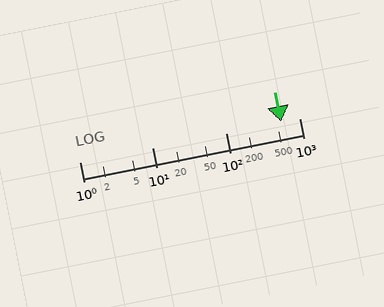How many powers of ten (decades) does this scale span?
The scale spans 3 decades, from 1 to 1000.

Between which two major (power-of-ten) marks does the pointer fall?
The pointer is between 100 and 1000.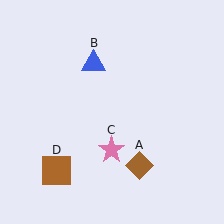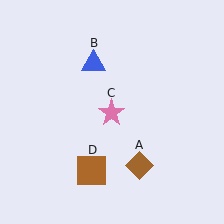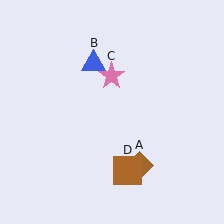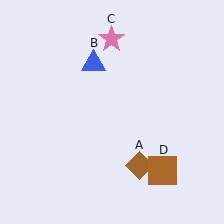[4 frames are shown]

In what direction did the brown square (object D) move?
The brown square (object D) moved right.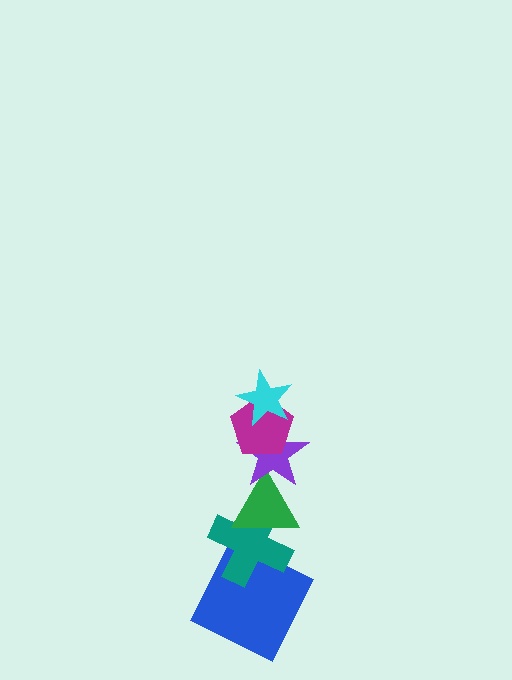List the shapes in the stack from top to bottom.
From top to bottom: the cyan star, the magenta pentagon, the purple star, the green triangle, the teal cross, the blue square.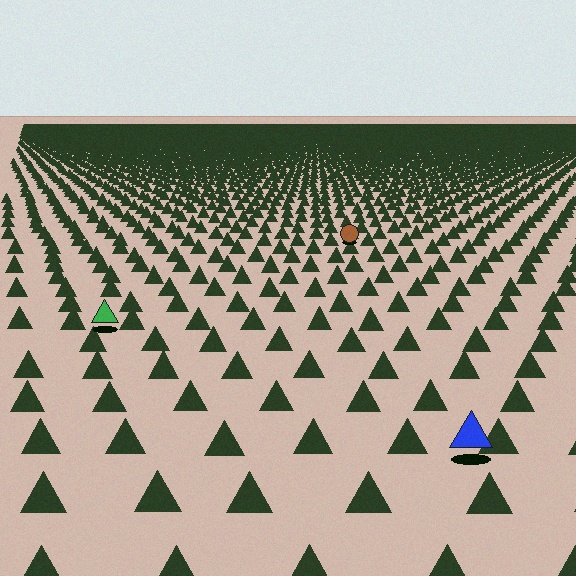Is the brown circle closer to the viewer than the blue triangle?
No. The blue triangle is closer — you can tell from the texture gradient: the ground texture is coarser near it.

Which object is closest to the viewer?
The blue triangle is closest. The texture marks near it are larger and more spread out.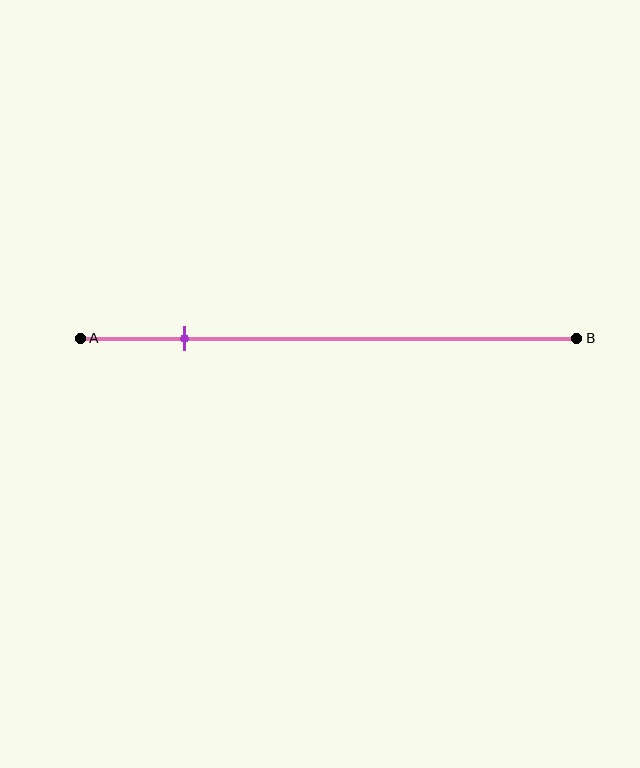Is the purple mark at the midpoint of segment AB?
No, the mark is at about 20% from A, not at the 50% midpoint.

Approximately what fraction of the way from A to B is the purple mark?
The purple mark is approximately 20% of the way from A to B.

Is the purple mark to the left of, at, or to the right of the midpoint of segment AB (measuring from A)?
The purple mark is to the left of the midpoint of segment AB.